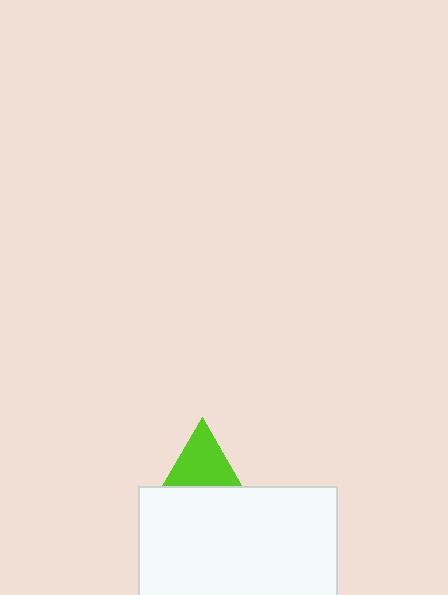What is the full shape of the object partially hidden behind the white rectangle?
The partially hidden object is a lime triangle.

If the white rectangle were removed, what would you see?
You would see the complete lime triangle.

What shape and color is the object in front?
The object in front is a white rectangle.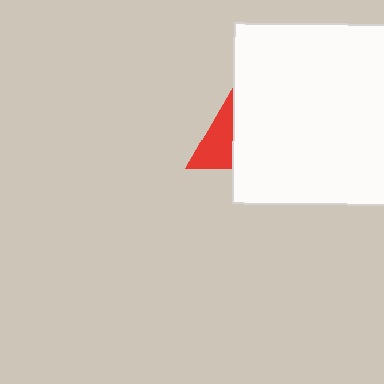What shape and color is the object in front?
The object in front is a white square.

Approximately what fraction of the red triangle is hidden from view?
Roughly 66% of the red triangle is hidden behind the white square.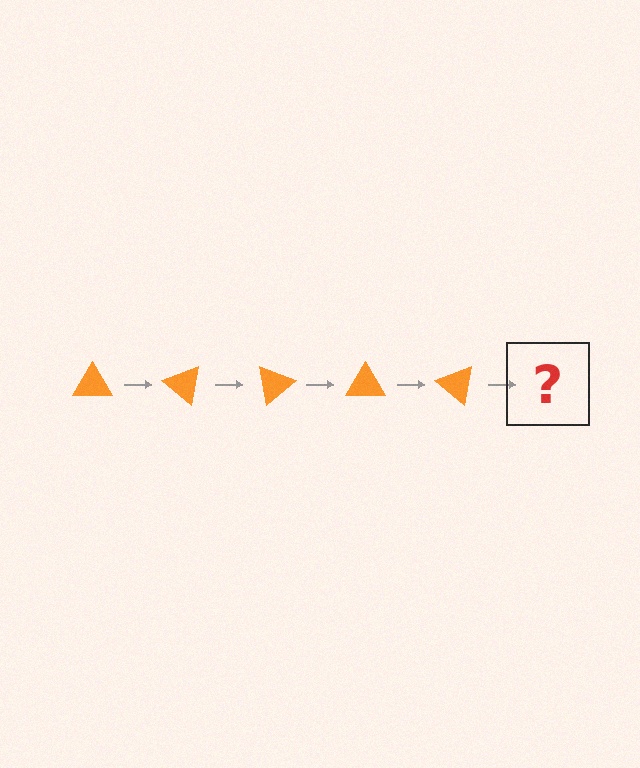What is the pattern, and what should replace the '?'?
The pattern is that the triangle rotates 40 degrees each step. The '?' should be an orange triangle rotated 200 degrees.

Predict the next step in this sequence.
The next step is an orange triangle rotated 200 degrees.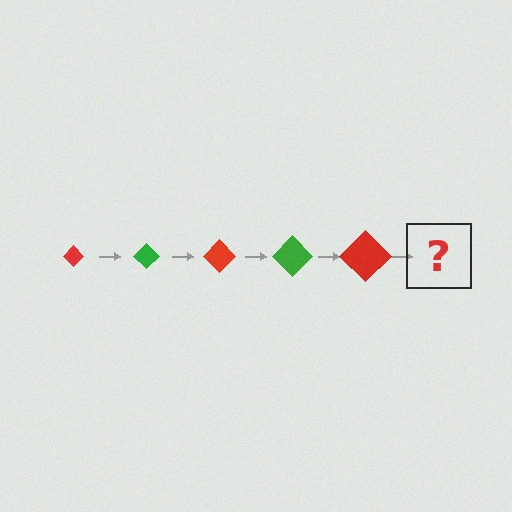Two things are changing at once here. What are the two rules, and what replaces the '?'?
The two rules are that the diamond grows larger each step and the color cycles through red and green. The '?' should be a green diamond, larger than the previous one.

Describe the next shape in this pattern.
It should be a green diamond, larger than the previous one.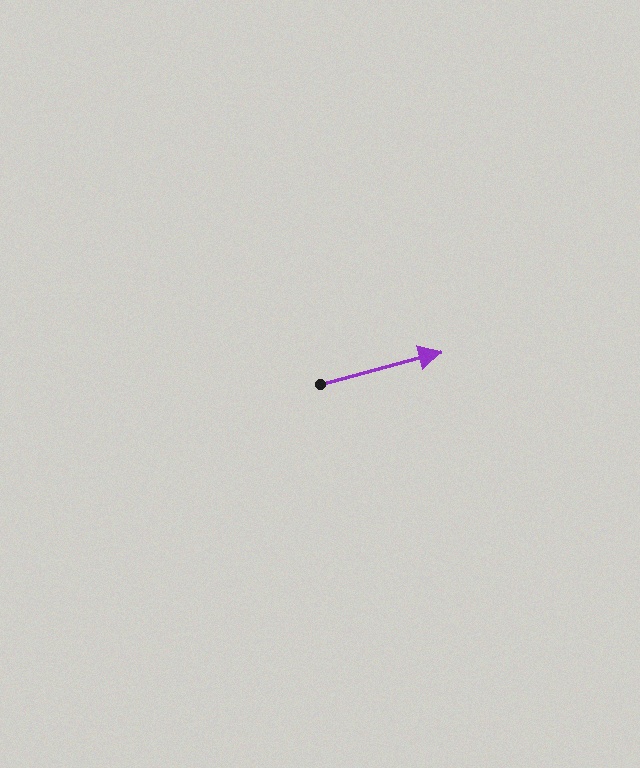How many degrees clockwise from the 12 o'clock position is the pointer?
Approximately 75 degrees.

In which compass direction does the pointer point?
East.